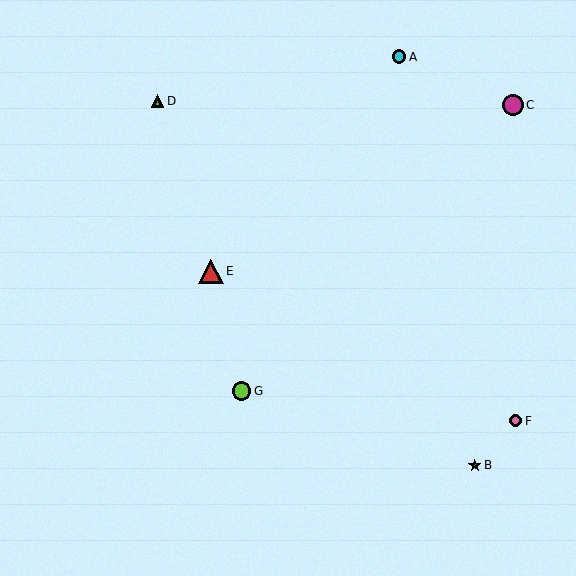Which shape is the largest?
The red triangle (labeled E) is the largest.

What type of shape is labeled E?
Shape E is a red triangle.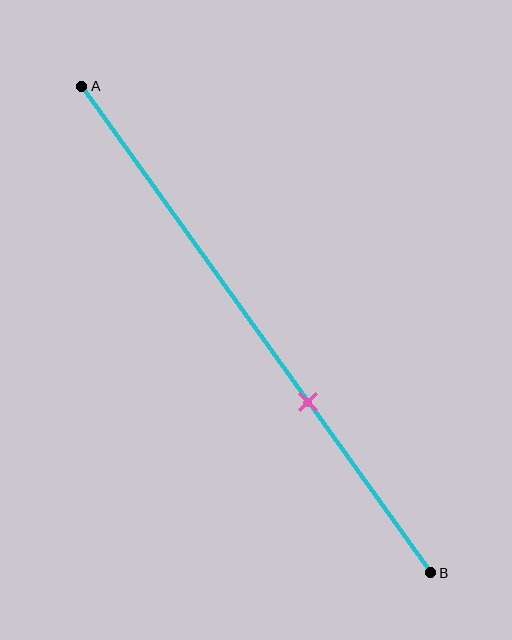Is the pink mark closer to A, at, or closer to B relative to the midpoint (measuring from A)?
The pink mark is closer to point B than the midpoint of segment AB.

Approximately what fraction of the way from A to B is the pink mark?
The pink mark is approximately 65% of the way from A to B.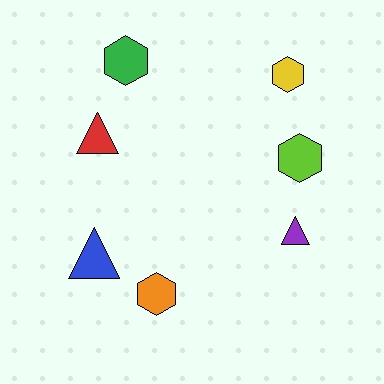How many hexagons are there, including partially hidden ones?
There are 4 hexagons.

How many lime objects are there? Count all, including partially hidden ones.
There is 1 lime object.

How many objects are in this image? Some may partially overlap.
There are 7 objects.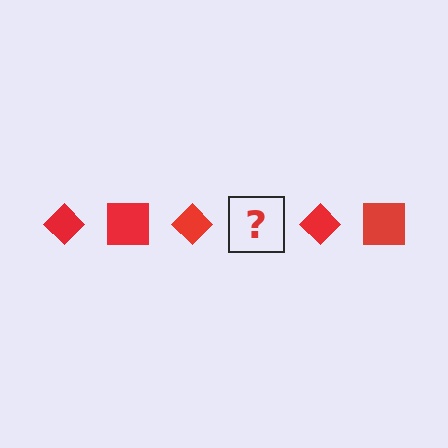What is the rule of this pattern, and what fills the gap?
The rule is that the pattern cycles through diamond, square shapes in red. The gap should be filled with a red square.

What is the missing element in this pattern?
The missing element is a red square.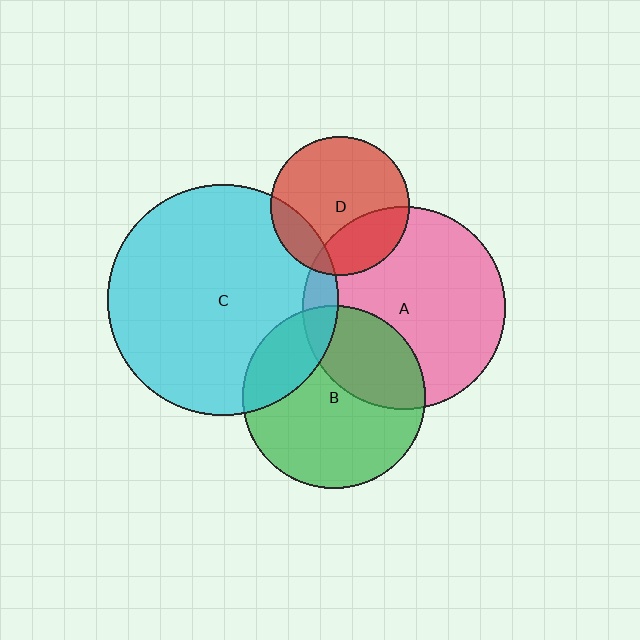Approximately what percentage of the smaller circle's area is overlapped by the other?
Approximately 10%.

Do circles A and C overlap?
Yes.